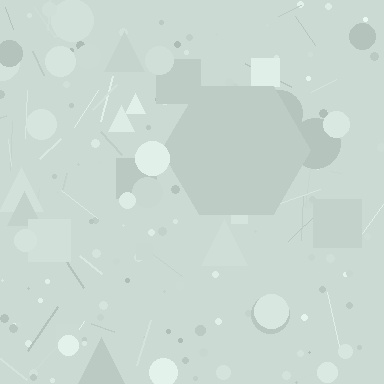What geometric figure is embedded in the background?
A hexagon is embedded in the background.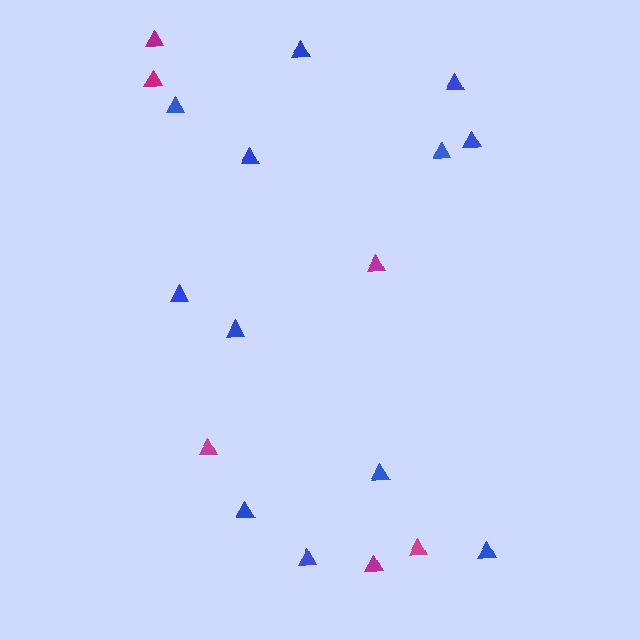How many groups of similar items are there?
There are 2 groups: one group of magenta triangles (6) and one group of blue triangles (12).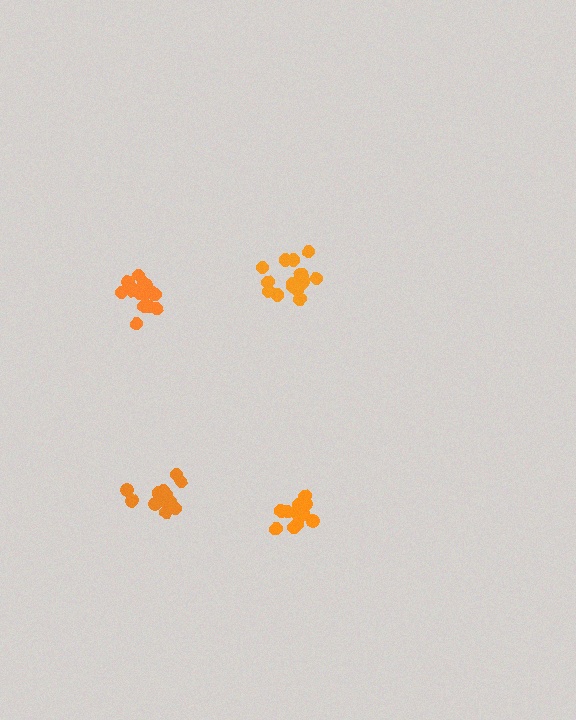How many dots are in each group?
Group 1: 13 dots, Group 2: 15 dots, Group 3: 11 dots, Group 4: 16 dots (55 total).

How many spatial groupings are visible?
There are 4 spatial groupings.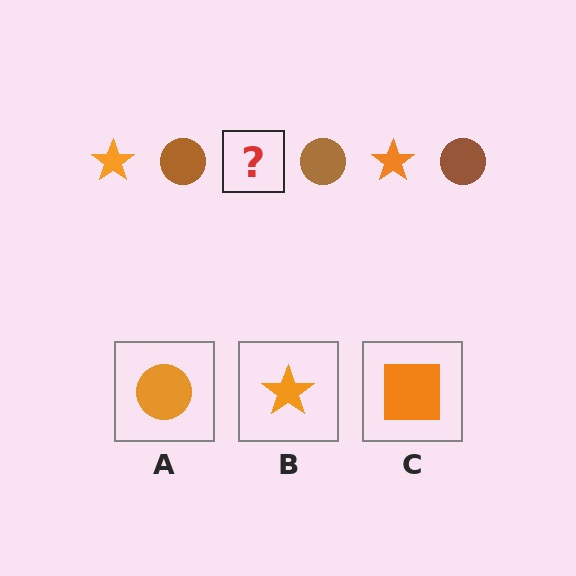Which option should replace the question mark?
Option B.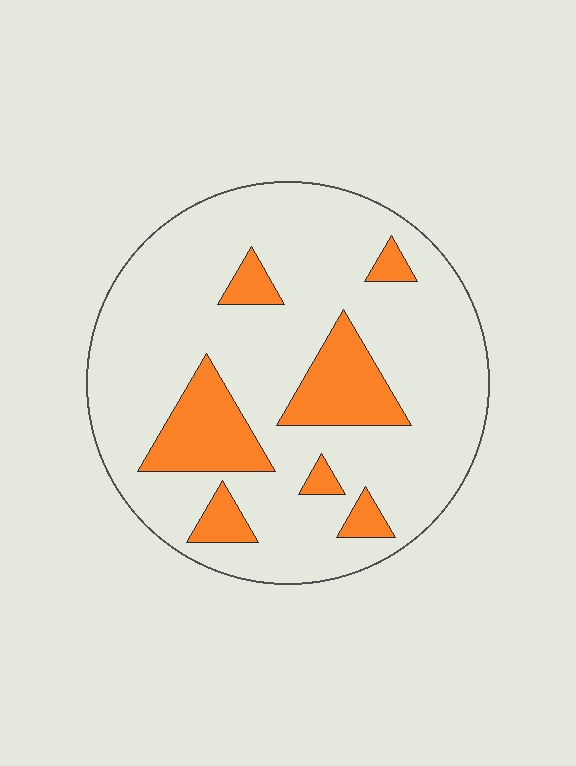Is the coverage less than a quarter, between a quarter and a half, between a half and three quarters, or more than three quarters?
Less than a quarter.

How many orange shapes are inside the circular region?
7.